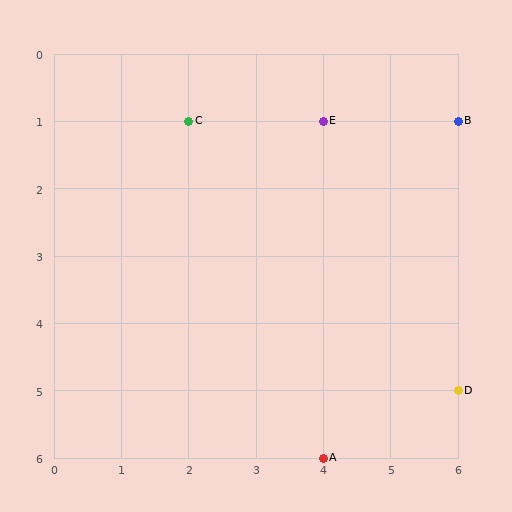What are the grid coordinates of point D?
Point D is at grid coordinates (6, 5).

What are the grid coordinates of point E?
Point E is at grid coordinates (4, 1).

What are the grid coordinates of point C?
Point C is at grid coordinates (2, 1).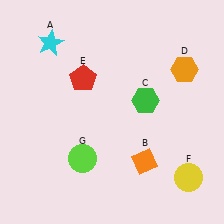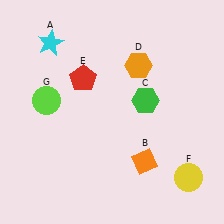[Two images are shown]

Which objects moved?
The objects that moved are: the orange hexagon (D), the lime circle (G).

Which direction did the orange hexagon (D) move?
The orange hexagon (D) moved left.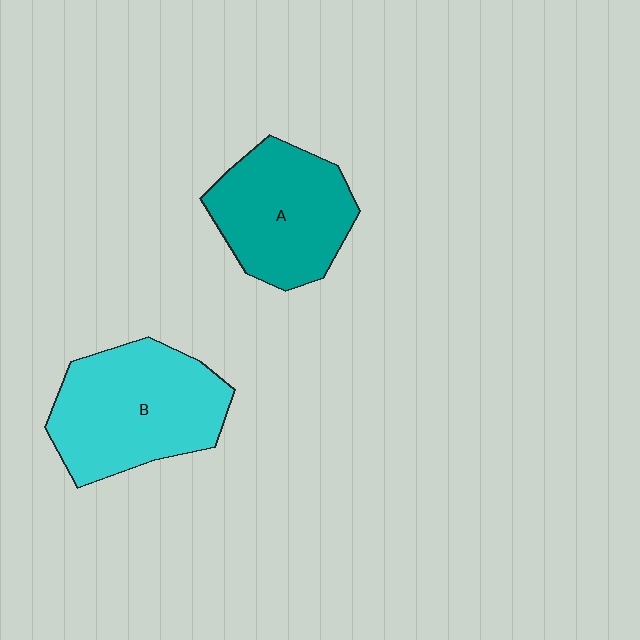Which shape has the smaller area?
Shape A (teal).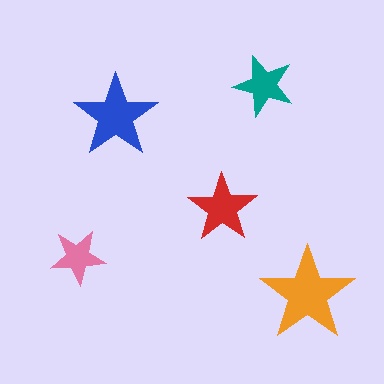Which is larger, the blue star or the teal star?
The blue one.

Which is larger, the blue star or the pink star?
The blue one.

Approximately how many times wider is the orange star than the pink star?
About 1.5 times wider.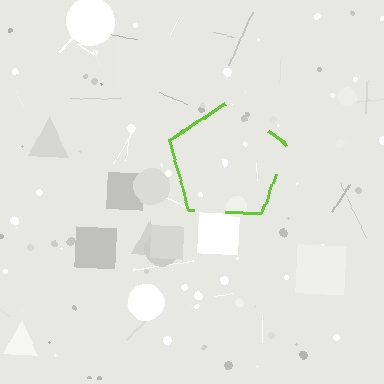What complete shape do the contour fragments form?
The contour fragments form a pentagon.